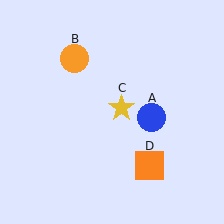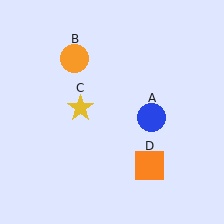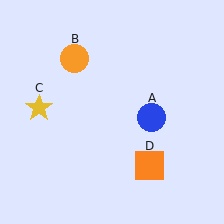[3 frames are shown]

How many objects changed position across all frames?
1 object changed position: yellow star (object C).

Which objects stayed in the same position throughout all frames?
Blue circle (object A) and orange circle (object B) and orange square (object D) remained stationary.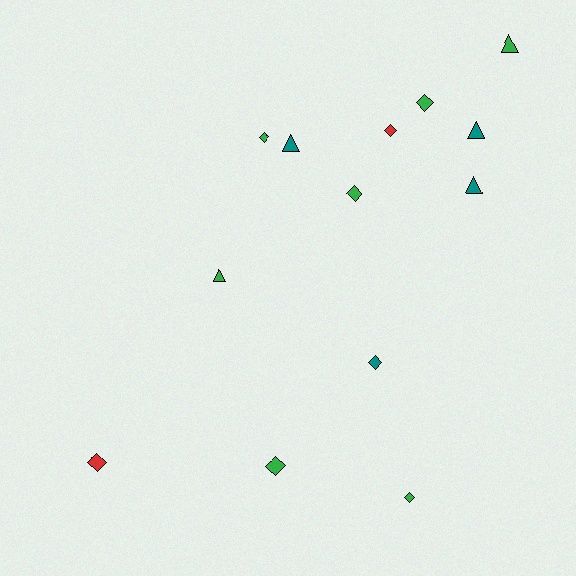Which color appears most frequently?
Green, with 7 objects.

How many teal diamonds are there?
There is 1 teal diamond.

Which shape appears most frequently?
Diamond, with 8 objects.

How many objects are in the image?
There are 13 objects.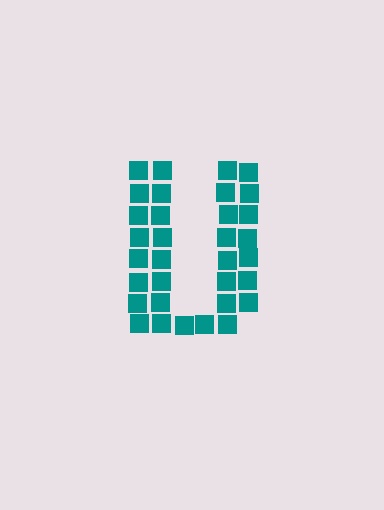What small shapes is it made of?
It is made of small squares.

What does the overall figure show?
The overall figure shows the letter U.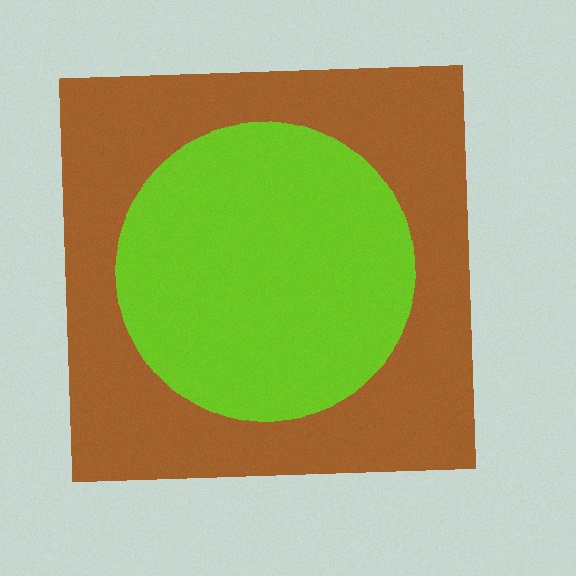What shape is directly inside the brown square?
The lime circle.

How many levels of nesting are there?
2.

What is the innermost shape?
The lime circle.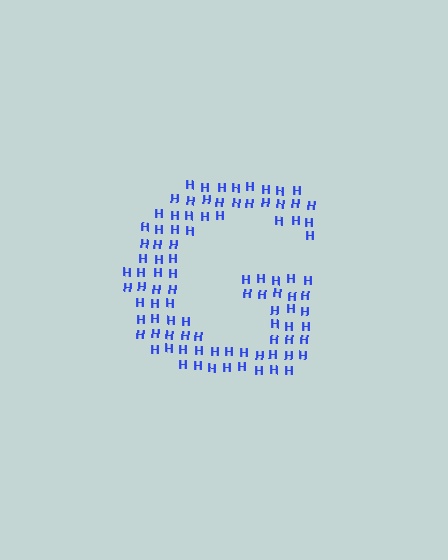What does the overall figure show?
The overall figure shows the letter G.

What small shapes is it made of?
It is made of small letter H's.